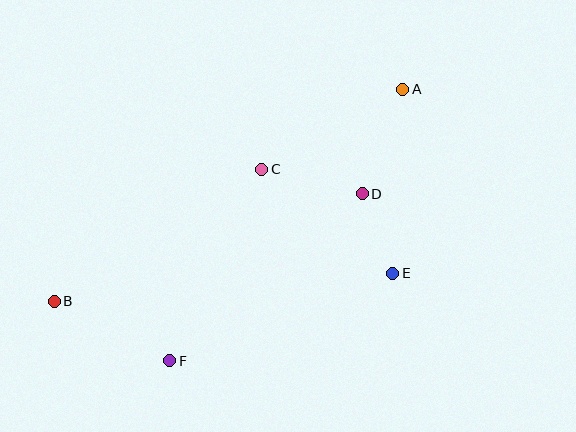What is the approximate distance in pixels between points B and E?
The distance between B and E is approximately 340 pixels.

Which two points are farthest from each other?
Points A and B are farthest from each other.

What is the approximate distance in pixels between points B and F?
The distance between B and F is approximately 130 pixels.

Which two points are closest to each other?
Points D and E are closest to each other.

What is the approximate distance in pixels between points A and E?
The distance between A and E is approximately 184 pixels.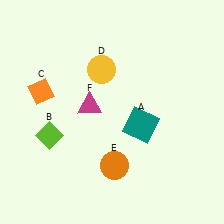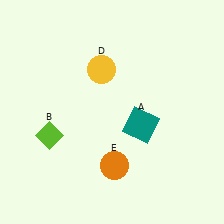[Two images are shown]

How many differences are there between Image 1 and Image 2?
There are 2 differences between the two images.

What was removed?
The orange diamond (C), the magenta triangle (F) were removed in Image 2.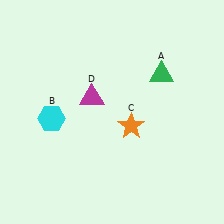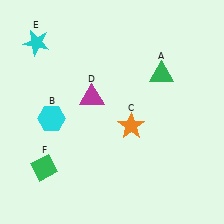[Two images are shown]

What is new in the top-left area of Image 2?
A cyan star (E) was added in the top-left area of Image 2.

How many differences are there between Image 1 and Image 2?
There are 2 differences between the two images.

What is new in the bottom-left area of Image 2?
A green diamond (F) was added in the bottom-left area of Image 2.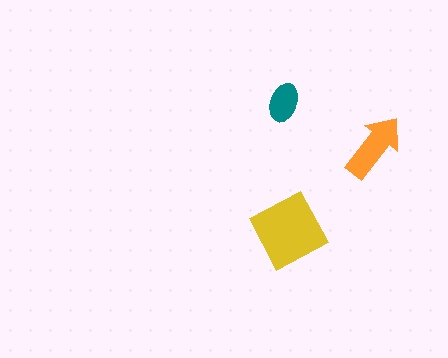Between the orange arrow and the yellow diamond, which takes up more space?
The yellow diamond.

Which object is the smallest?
The teal ellipse.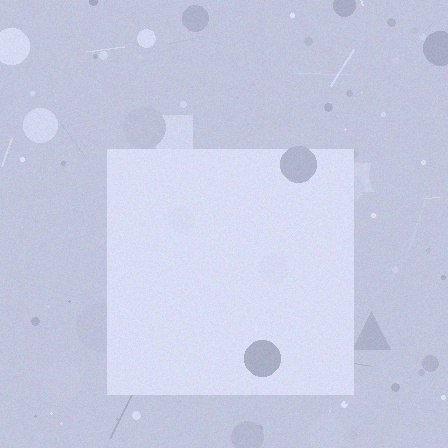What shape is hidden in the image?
A square is hidden in the image.